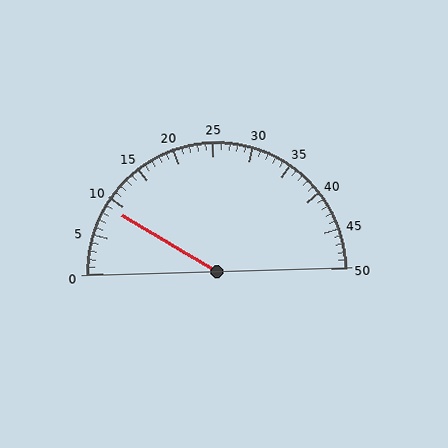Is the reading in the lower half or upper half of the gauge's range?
The reading is in the lower half of the range (0 to 50).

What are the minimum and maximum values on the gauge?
The gauge ranges from 0 to 50.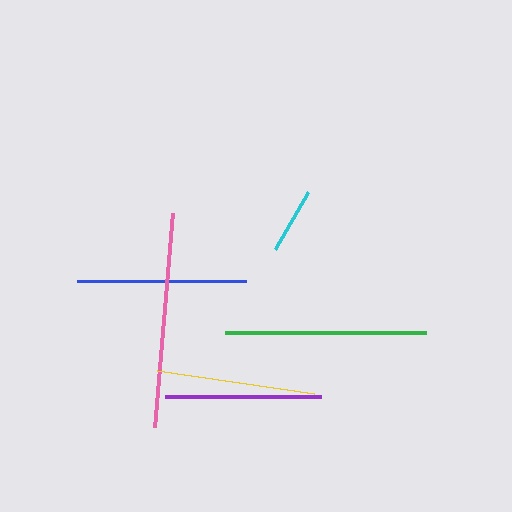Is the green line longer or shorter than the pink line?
The pink line is longer than the green line.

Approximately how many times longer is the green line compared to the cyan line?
The green line is approximately 3.0 times the length of the cyan line.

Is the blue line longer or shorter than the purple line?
The blue line is longer than the purple line.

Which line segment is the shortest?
The cyan line is the shortest at approximately 66 pixels.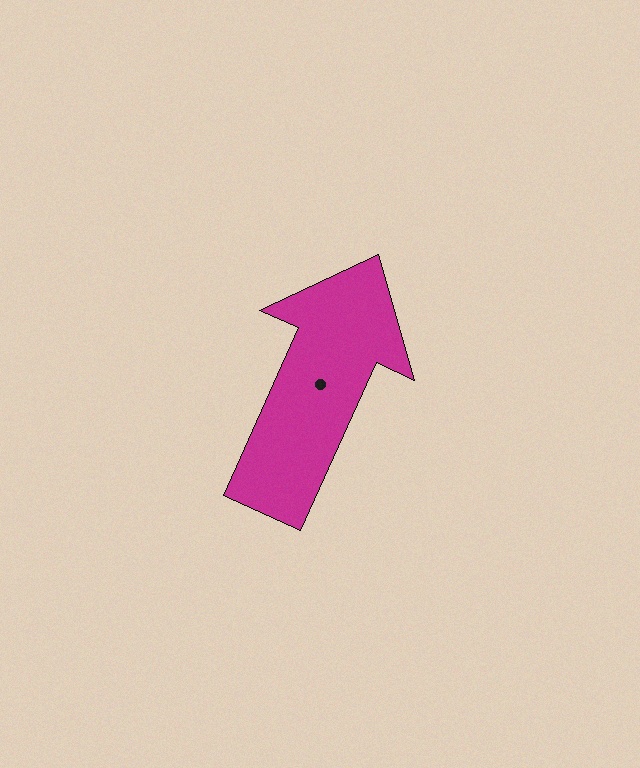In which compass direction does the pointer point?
Northeast.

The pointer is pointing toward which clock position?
Roughly 1 o'clock.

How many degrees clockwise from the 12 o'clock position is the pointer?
Approximately 24 degrees.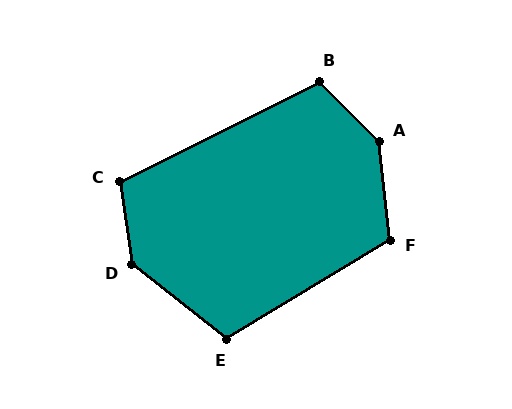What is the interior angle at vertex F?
Approximately 115 degrees (obtuse).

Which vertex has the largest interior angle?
A, at approximately 141 degrees.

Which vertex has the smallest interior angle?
B, at approximately 108 degrees.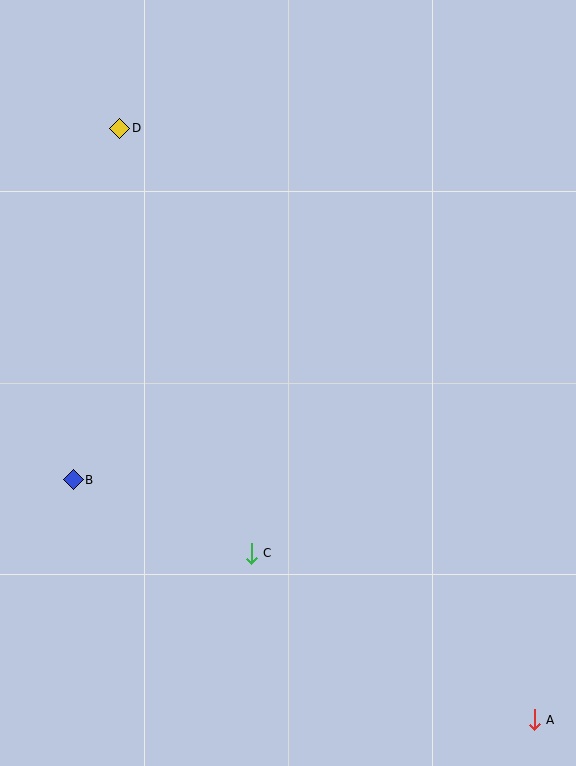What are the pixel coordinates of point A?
Point A is at (534, 720).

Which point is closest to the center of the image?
Point C at (251, 553) is closest to the center.